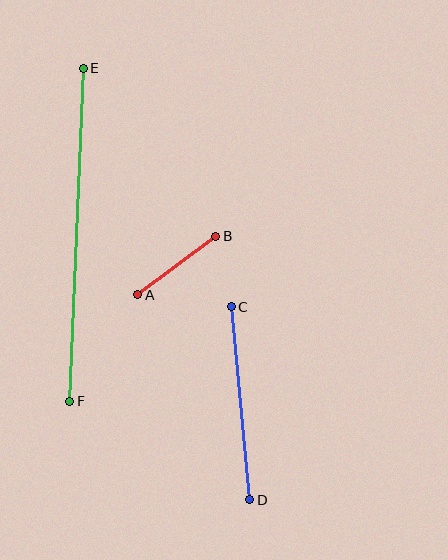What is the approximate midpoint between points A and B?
The midpoint is at approximately (177, 265) pixels.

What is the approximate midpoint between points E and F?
The midpoint is at approximately (76, 235) pixels.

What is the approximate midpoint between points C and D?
The midpoint is at approximately (240, 403) pixels.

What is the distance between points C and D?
The distance is approximately 194 pixels.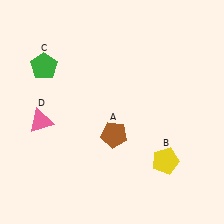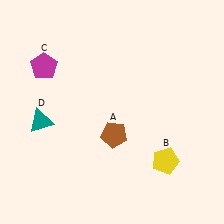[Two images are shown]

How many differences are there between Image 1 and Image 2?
There are 2 differences between the two images.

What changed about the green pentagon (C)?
In Image 1, C is green. In Image 2, it changed to magenta.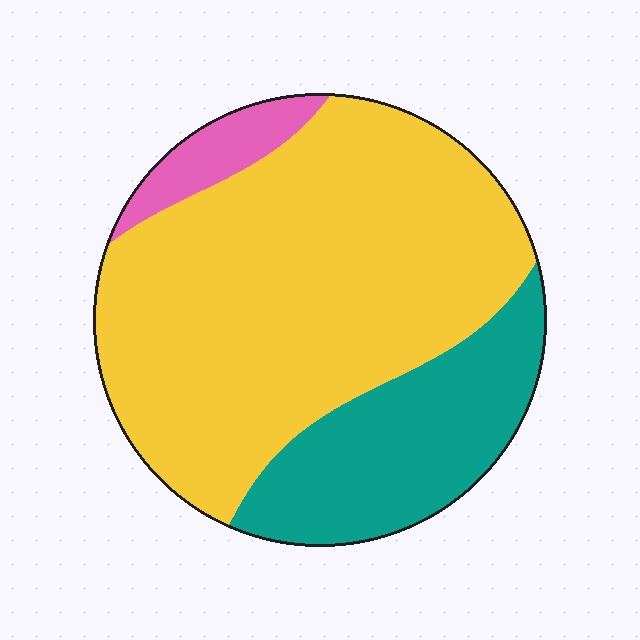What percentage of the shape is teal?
Teal covers 25% of the shape.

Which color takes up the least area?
Pink, at roughly 5%.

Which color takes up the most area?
Yellow, at roughly 70%.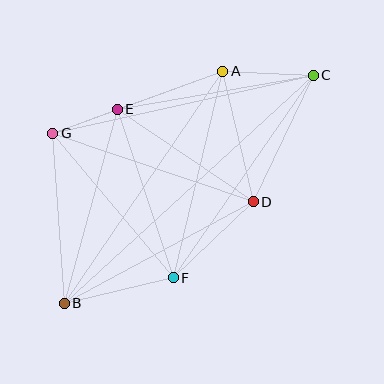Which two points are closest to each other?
Points E and G are closest to each other.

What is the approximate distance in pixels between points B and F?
The distance between B and F is approximately 112 pixels.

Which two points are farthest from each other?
Points B and C are farthest from each other.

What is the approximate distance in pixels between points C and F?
The distance between C and F is approximately 246 pixels.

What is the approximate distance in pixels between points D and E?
The distance between D and E is approximately 164 pixels.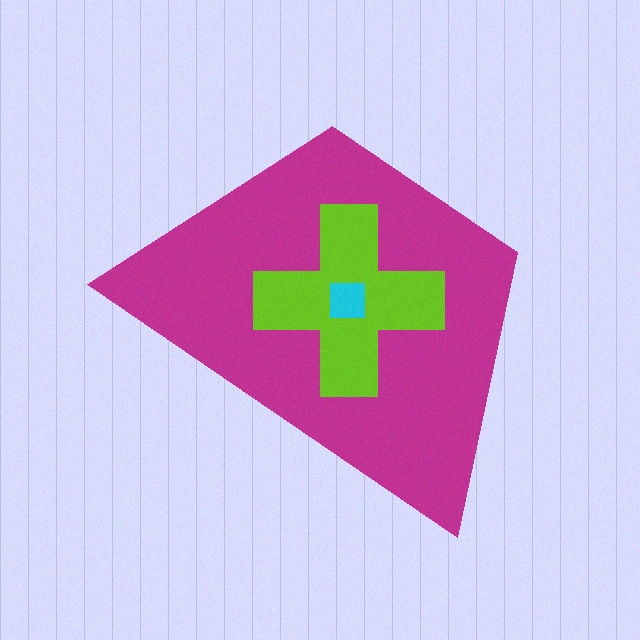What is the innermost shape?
The cyan square.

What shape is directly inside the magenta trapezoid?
The lime cross.